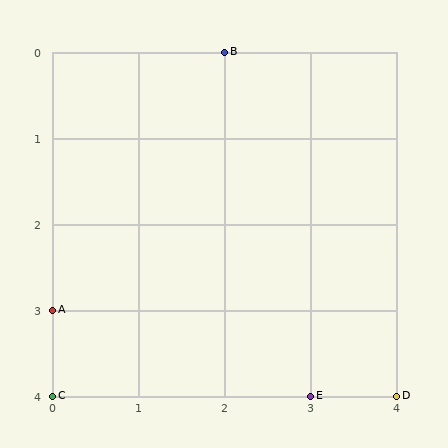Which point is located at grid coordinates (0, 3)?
Point A is at (0, 3).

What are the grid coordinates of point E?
Point E is at grid coordinates (3, 4).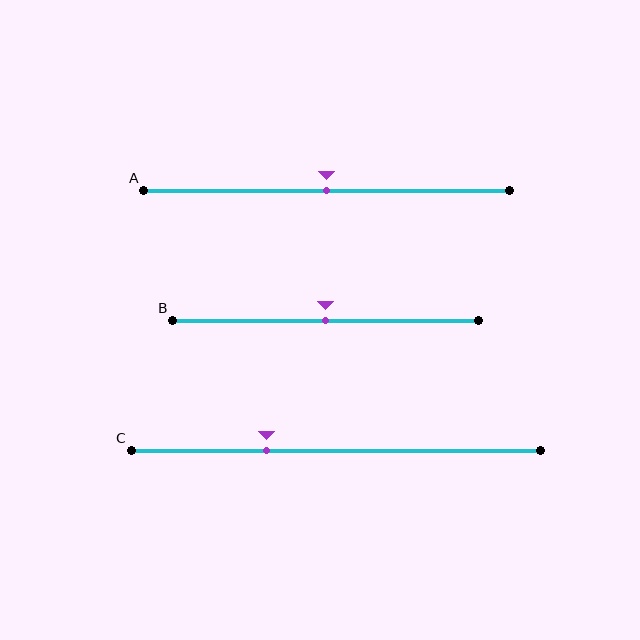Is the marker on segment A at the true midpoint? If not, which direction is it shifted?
Yes, the marker on segment A is at the true midpoint.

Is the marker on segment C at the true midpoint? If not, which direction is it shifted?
No, the marker on segment C is shifted to the left by about 17% of the segment length.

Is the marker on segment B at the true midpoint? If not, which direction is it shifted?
Yes, the marker on segment B is at the true midpoint.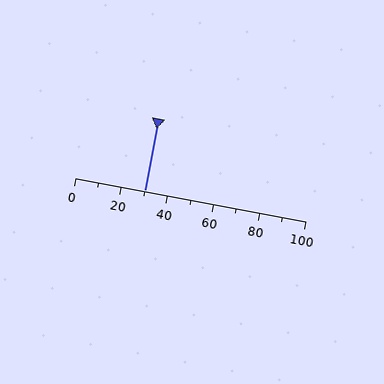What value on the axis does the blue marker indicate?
The marker indicates approximately 30.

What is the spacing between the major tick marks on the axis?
The major ticks are spaced 20 apart.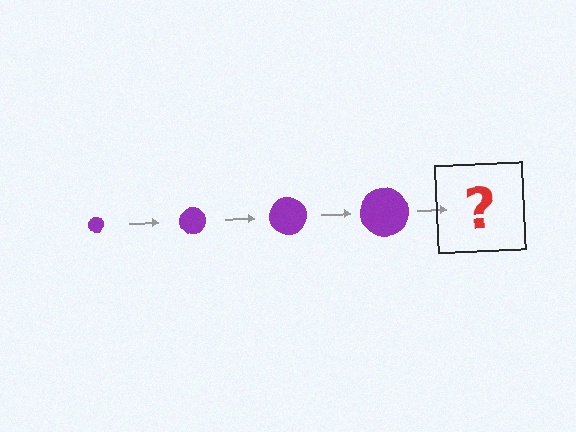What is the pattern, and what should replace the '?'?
The pattern is that the circle gets progressively larger each step. The '?' should be a purple circle, larger than the previous one.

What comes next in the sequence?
The next element should be a purple circle, larger than the previous one.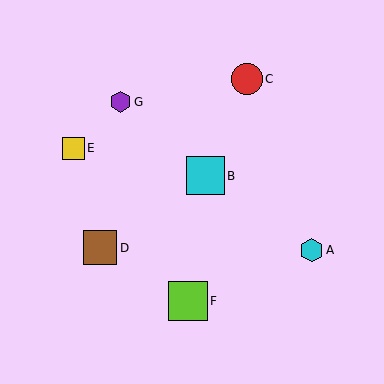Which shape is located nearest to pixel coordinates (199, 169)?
The cyan square (labeled B) at (205, 176) is nearest to that location.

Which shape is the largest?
The lime square (labeled F) is the largest.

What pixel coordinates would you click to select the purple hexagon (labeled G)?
Click at (120, 102) to select the purple hexagon G.